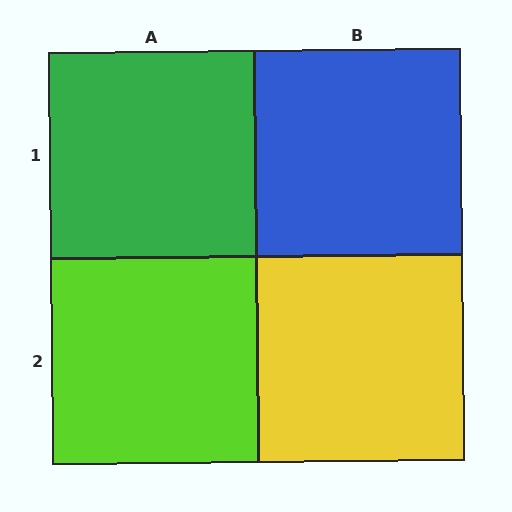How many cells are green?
1 cell is green.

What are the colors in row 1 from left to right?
Green, blue.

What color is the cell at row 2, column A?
Lime.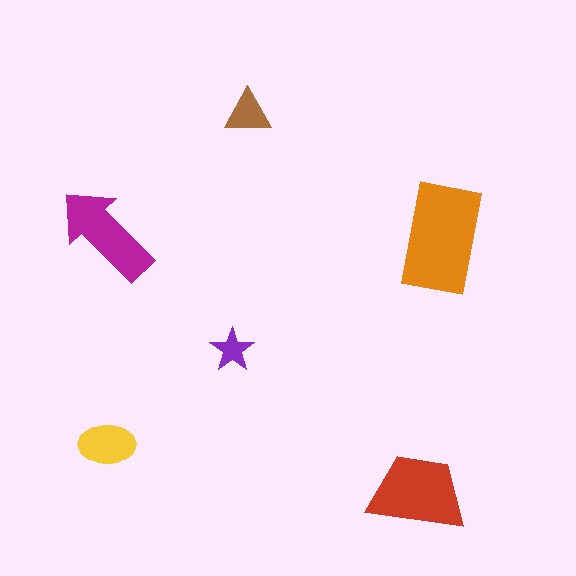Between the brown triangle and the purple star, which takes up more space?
The brown triangle.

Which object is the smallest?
The purple star.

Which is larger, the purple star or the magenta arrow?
The magenta arrow.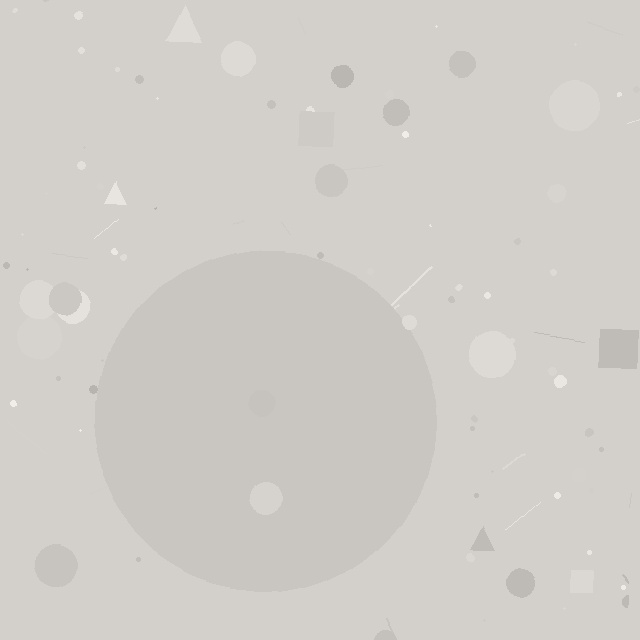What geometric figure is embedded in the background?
A circle is embedded in the background.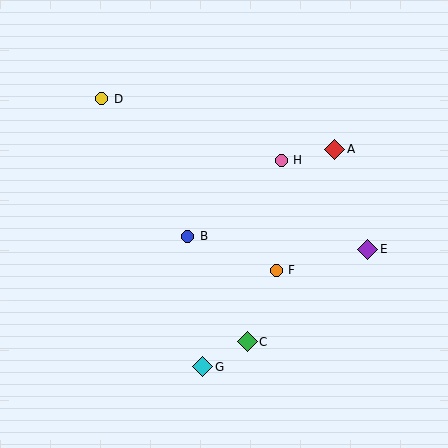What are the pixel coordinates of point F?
Point F is at (276, 270).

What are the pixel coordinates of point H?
Point H is at (281, 160).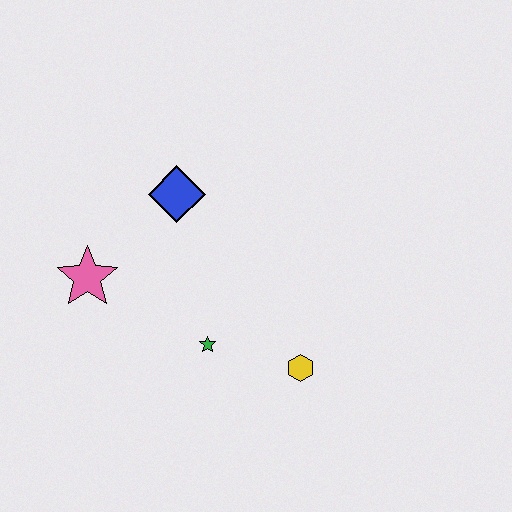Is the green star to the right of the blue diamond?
Yes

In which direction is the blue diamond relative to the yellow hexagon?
The blue diamond is above the yellow hexagon.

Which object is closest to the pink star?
The blue diamond is closest to the pink star.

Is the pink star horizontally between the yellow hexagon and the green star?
No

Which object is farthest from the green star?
The blue diamond is farthest from the green star.